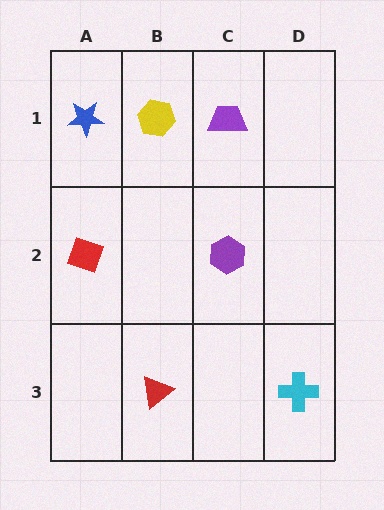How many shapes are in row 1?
3 shapes.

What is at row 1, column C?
A purple trapezoid.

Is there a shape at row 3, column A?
No, that cell is empty.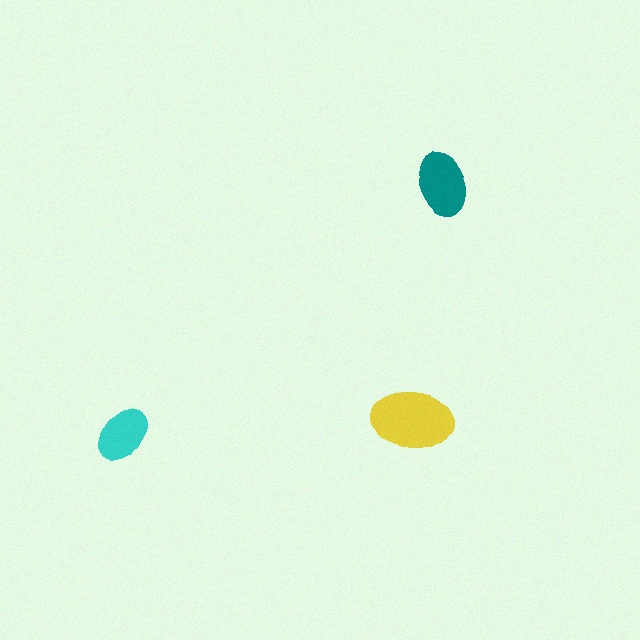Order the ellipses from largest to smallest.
the yellow one, the teal one, the cyan one.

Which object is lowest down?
The cyan ellipse is bottommost.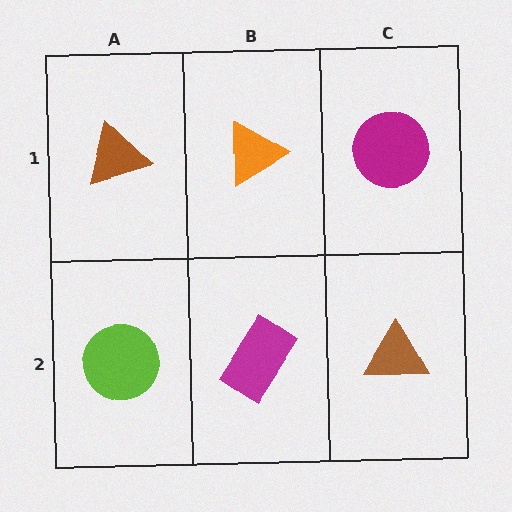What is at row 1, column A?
A brown triangle.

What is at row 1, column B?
An orange triangle.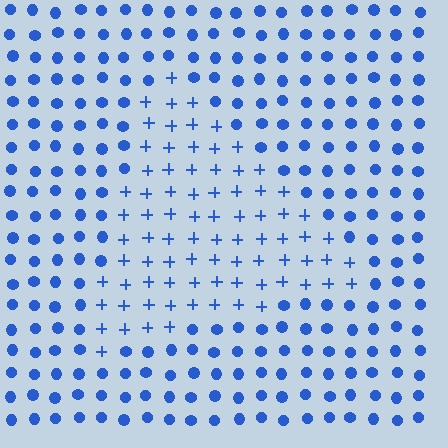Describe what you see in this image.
The image is filled with small blue elements arranged in a uniform grid. A triangle-shaped region contains plus signs, while the surrounding area contains circles. The boundary is defined purely by the change in element shape.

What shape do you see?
I see a triangle.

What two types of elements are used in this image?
The image uses plus signs inside the triangle region and circles outside it.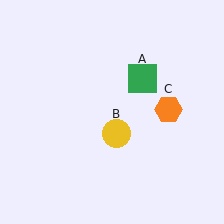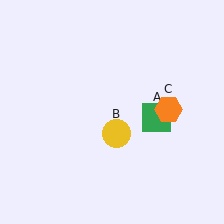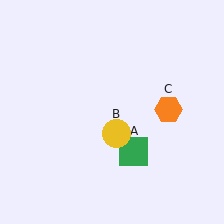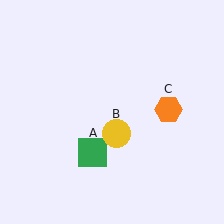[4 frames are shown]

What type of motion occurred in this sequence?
The green square (object A) rotated clockwise around the center of the scene.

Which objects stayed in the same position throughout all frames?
Yellow circle (object B) and orange hexagon (object C) remained stationary.